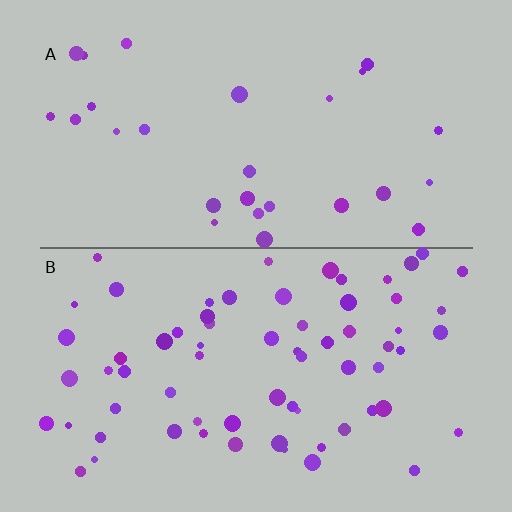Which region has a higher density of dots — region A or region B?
B (the bottom).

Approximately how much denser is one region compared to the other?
Approximately 2.4× — region B over region A.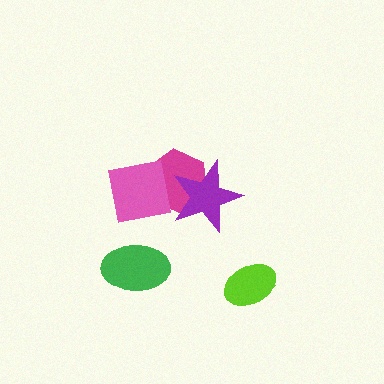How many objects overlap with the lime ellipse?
0 objects overlap with the lime ellipse.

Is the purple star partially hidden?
Yes, it is partially covered by another shape.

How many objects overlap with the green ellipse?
0 objects overlap with the green ellipse.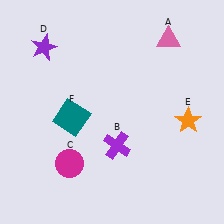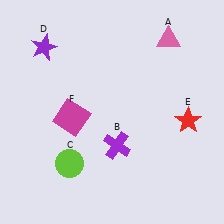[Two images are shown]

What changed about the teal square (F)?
In Image 1, F is teal. In Image 2, it changed to magenta.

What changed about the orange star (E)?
In Image 1, E is orange. In Image 2, it changed to red.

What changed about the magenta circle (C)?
In Image 1, C is magenta. In Image 2, it changed to lime.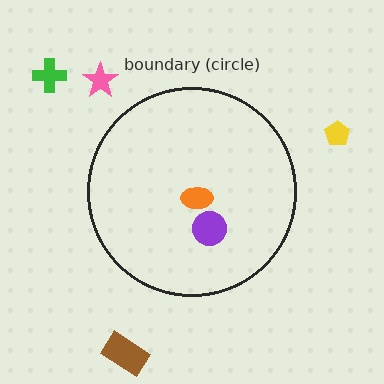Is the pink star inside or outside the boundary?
Outside.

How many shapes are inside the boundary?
2 inside, 4 outside.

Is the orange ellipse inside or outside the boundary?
Inside.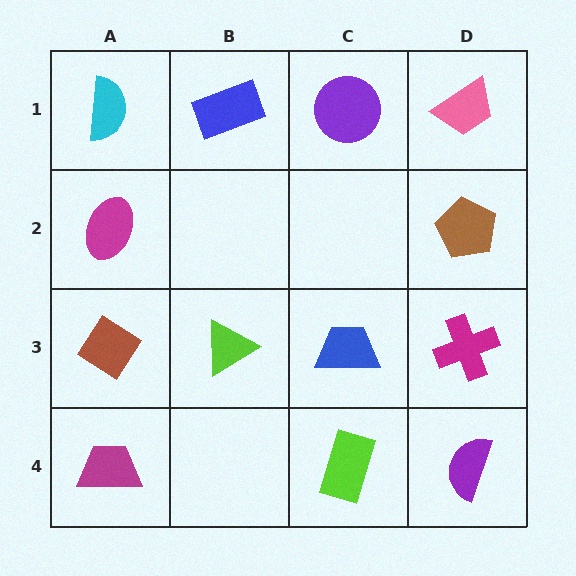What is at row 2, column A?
A magenta ellipse.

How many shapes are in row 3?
4 shapes.